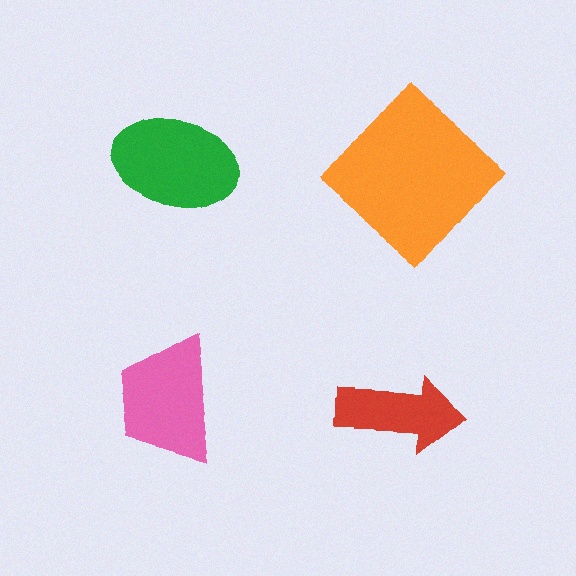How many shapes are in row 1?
2 shapes.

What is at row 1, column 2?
An orange diamond.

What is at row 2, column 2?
A red arrow.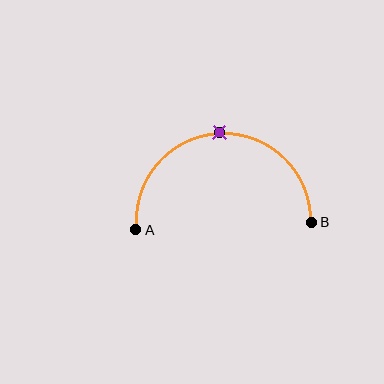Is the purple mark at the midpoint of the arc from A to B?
Yes. The purple mark lies on the arc at equal arc-length from both A and B — it is the arc midpoint.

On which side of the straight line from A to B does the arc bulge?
The arc bulges above the straight line connecting A and B.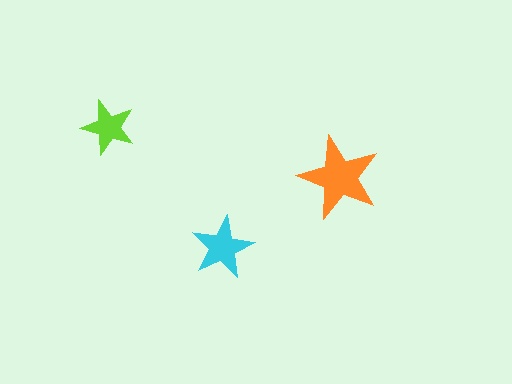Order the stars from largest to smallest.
the orange one, the cyan one, the lime one.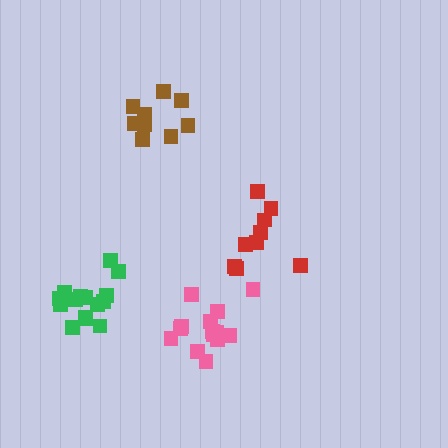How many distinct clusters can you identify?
There are 4 distinct clusters.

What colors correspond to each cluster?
The clusters are colored: brown, red, green, pink.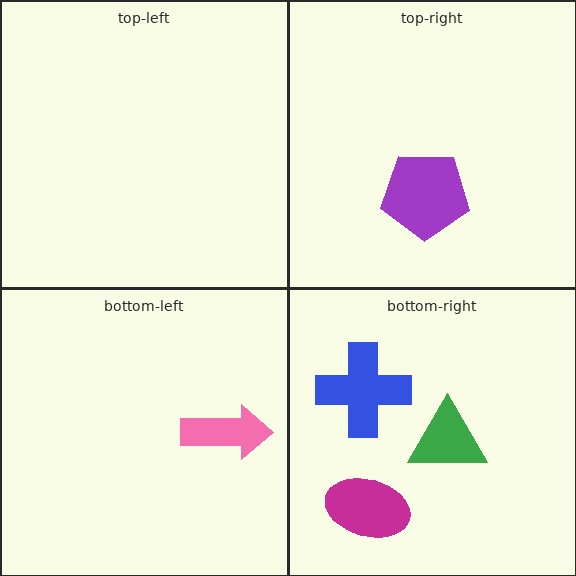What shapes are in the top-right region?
The purple pentagon.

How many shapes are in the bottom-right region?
3.